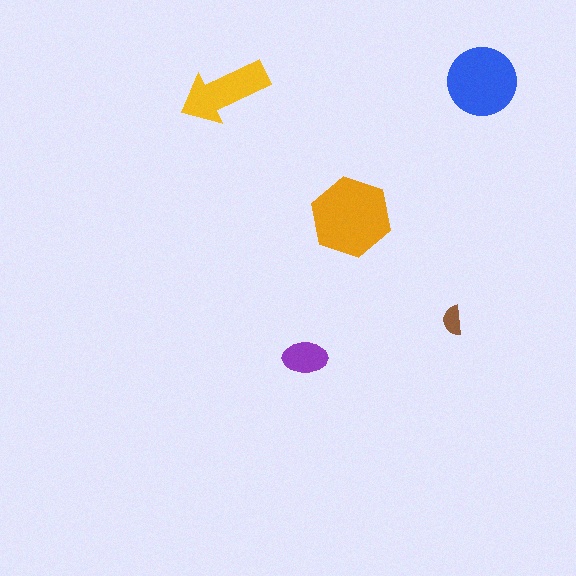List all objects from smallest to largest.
The brown semicircle, the purple ellipse, the yellow arrow, the blue circle, the orange hexagon.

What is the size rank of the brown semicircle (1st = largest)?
5th.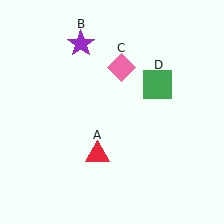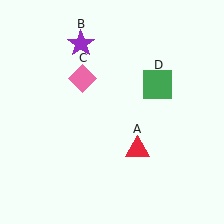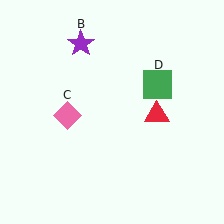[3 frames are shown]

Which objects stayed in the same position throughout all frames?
Purple star (object B) and green square (object D) remained stationary.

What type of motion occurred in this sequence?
The red triangle (object A), pink diamond (object C) rotated counterclockwise around the center of the scene.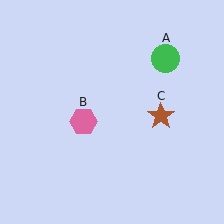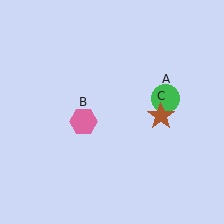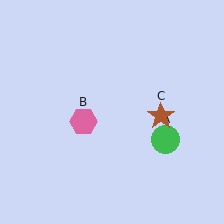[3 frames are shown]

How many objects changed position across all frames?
1 object changed position: green circle (object A).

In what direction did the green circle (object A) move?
The green circle (object A) moved down.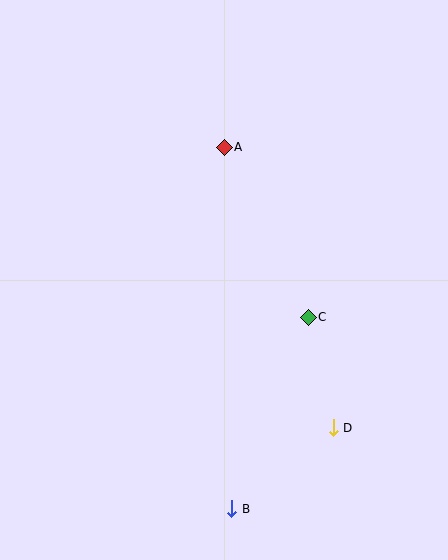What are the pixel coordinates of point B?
Point B is at (232, 509).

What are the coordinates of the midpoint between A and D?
The midpoint between A and D is at (279, 287).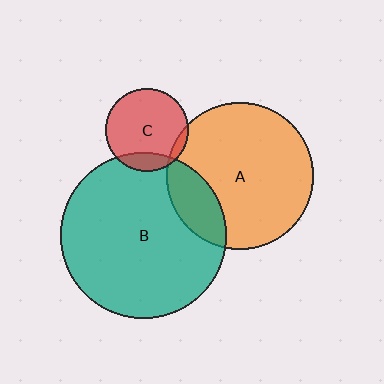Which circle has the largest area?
Circle B (teal).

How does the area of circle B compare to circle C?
Approximately 4.0 times.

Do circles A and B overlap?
Yes.